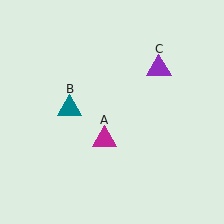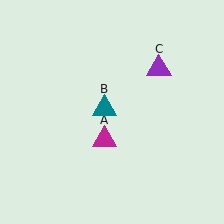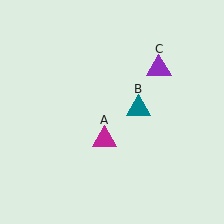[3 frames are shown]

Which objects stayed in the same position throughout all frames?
Magenta triangle (object A) and purple triangle (object C) remained stationary.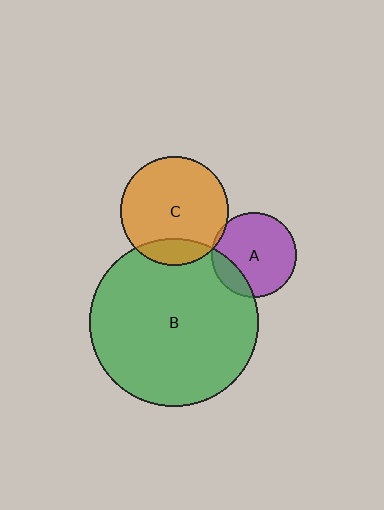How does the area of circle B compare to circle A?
Approximately 4.0 times.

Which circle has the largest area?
Circle B (green).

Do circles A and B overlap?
Yes.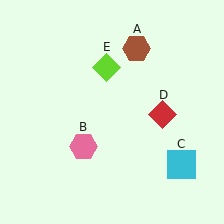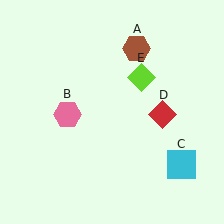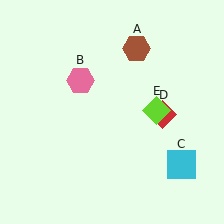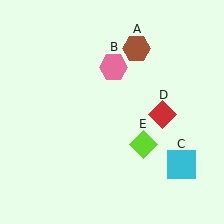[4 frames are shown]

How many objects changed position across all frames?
2 objects changed position: pink hexagon (object B), lime diamond (object E).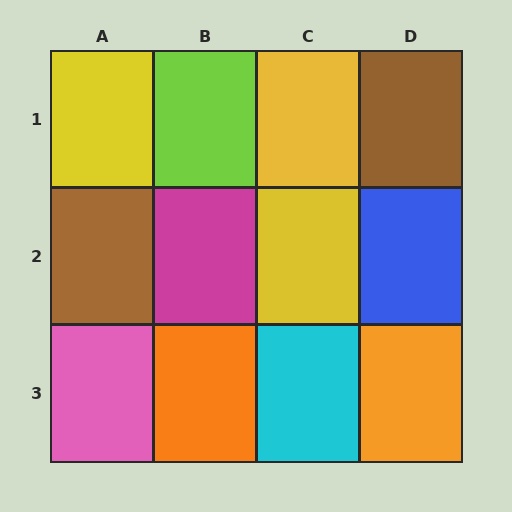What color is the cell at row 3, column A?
Pink.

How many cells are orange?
2 cells are orange.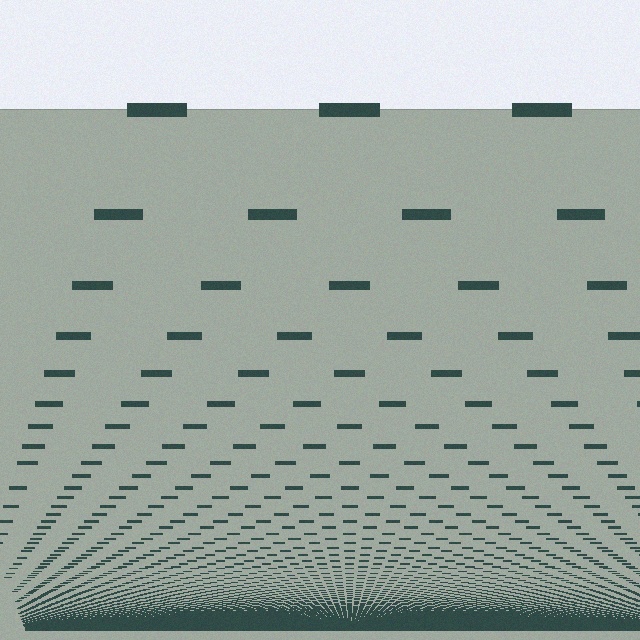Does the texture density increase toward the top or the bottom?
Density increases toward the bottom.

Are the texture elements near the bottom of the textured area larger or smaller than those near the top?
Smaller. The gradient is inverted — elements near the bottom are smaller and denser.